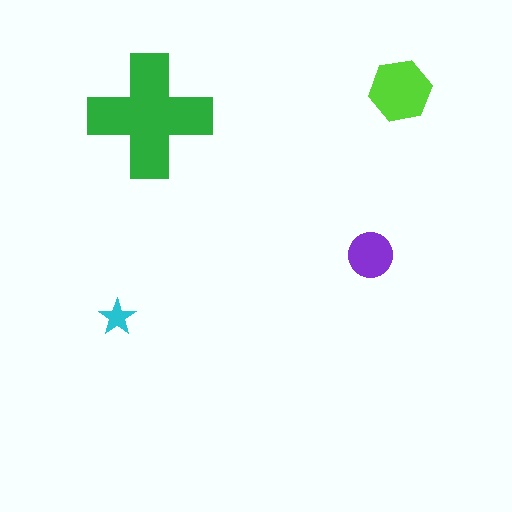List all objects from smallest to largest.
The cyan star, the purple circle, the lime hexagon, the green cross.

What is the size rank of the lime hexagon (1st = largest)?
2nd.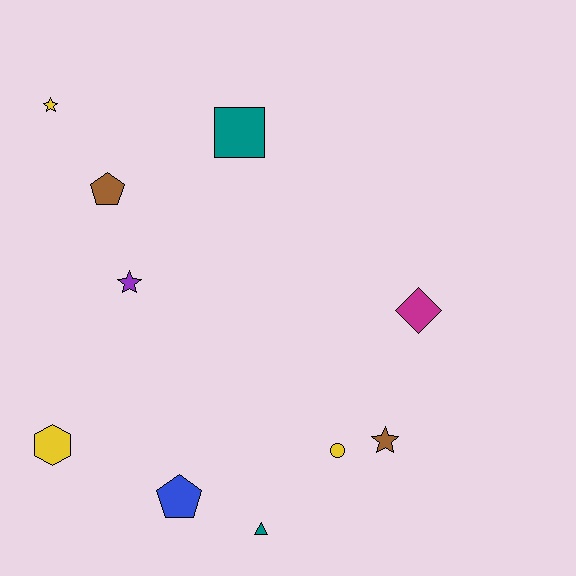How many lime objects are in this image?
There are no lime objects.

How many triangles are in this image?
There is 1 triangle.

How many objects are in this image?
There are 10 objects.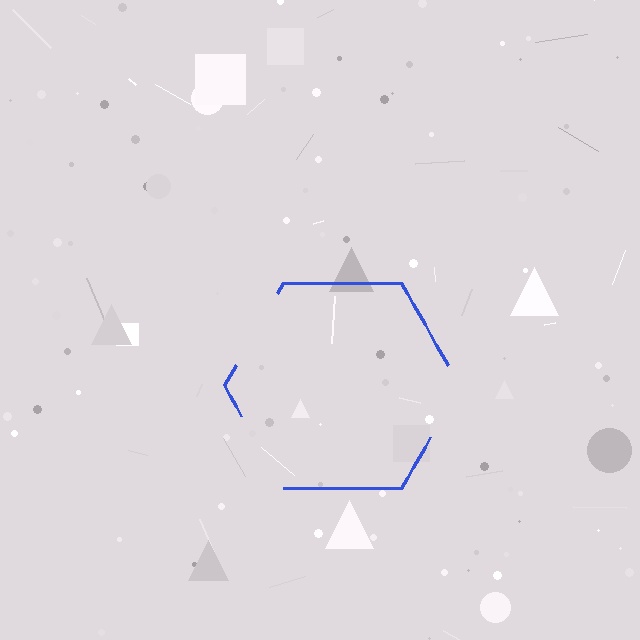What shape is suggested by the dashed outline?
The dashed outline suggests a hexagon.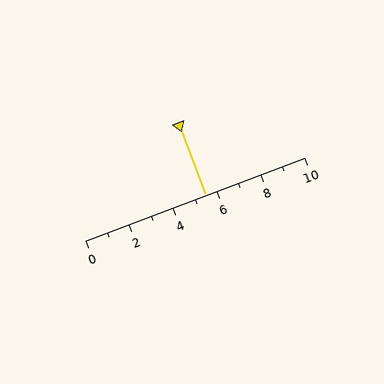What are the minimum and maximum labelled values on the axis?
The axis runs from 0 to 10.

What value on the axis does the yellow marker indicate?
The marker indicates approximately 5.5.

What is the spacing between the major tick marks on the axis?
The major ticks are spaced 2 apart.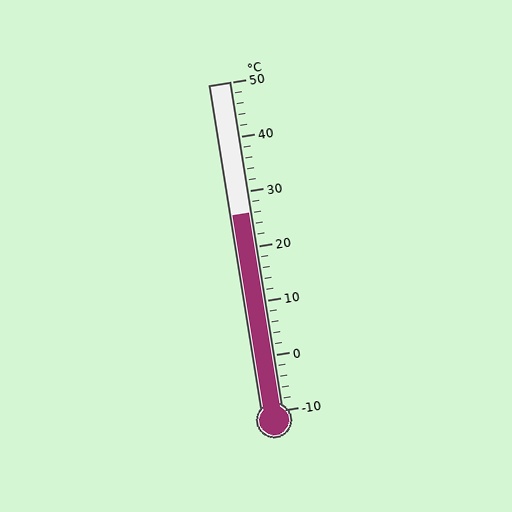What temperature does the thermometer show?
The thermometer shows approximately 26°C.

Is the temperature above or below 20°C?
The temperature is above 20°C.